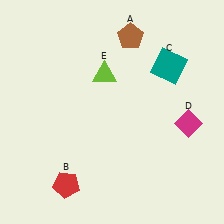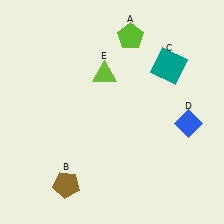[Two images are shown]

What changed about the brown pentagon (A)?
In Image 1, A is brown. In Image 2, it changed to lime.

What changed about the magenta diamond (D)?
In Image 1, D is magenta. In Image 2, it changed to blue.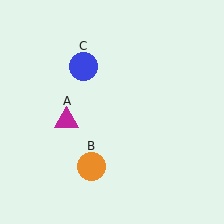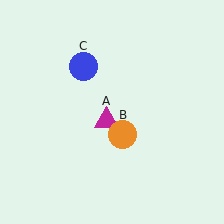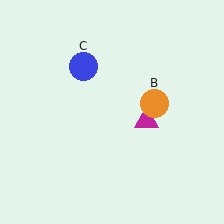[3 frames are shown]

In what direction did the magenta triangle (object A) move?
The magenta triangle (object A) moved right.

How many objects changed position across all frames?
2 objects changed position: magenta triangle (object A), orange circle (object B).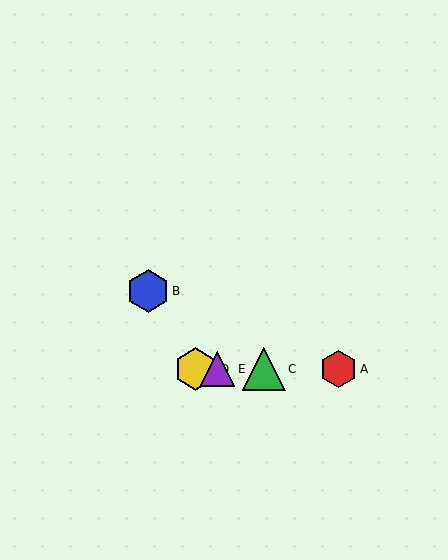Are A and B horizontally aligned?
No, A is at y≈369 and B is at y≈291.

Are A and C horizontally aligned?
Yes, both are at y≈369.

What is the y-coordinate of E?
Object E is at y≈369.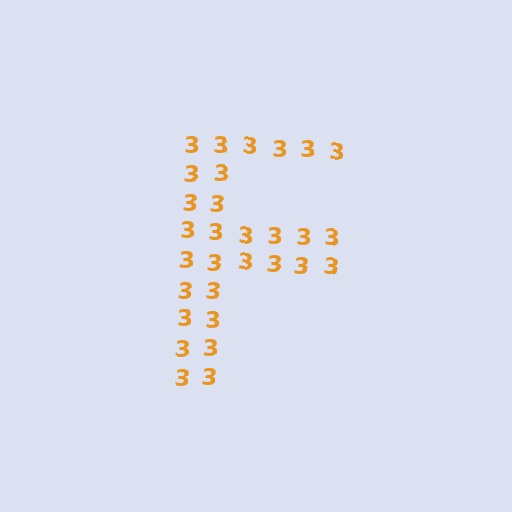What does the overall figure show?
The overall figure shows the letter F.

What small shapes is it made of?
It is made of small digit 3's.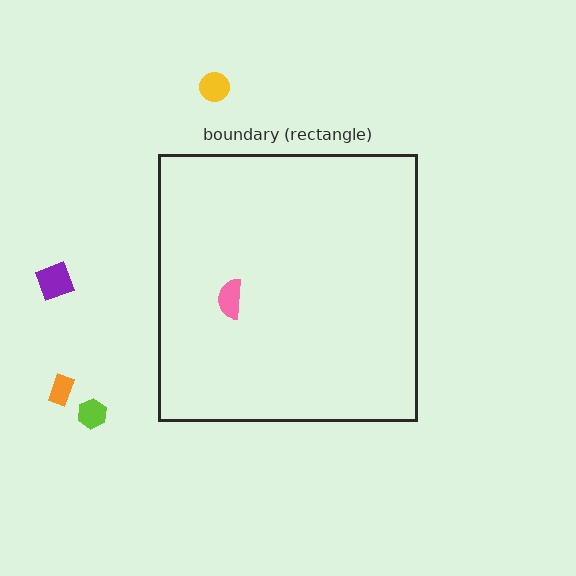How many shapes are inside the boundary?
1 inside, 4 outside.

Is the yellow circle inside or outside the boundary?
Outside.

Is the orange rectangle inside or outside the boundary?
Outside.